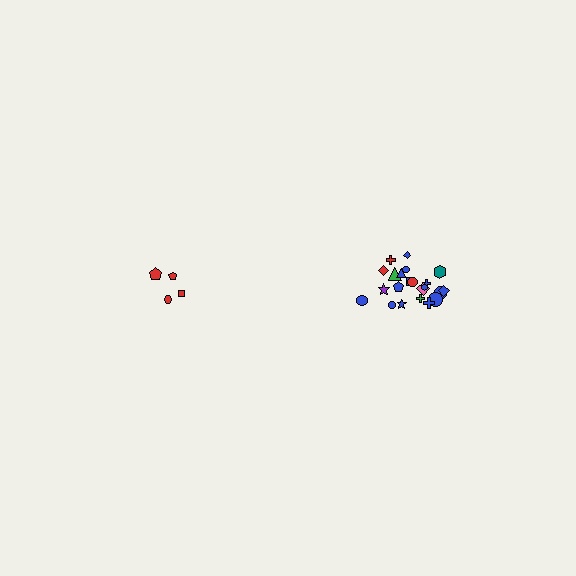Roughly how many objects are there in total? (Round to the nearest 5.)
Roughly 25 objects in total.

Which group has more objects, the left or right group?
The right group.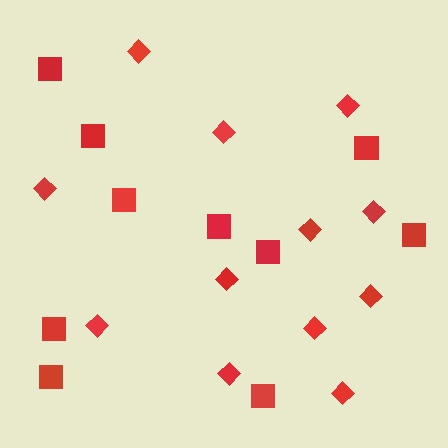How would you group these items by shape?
There are 2 groups: one group of diamonds (12) and one group of squares (10).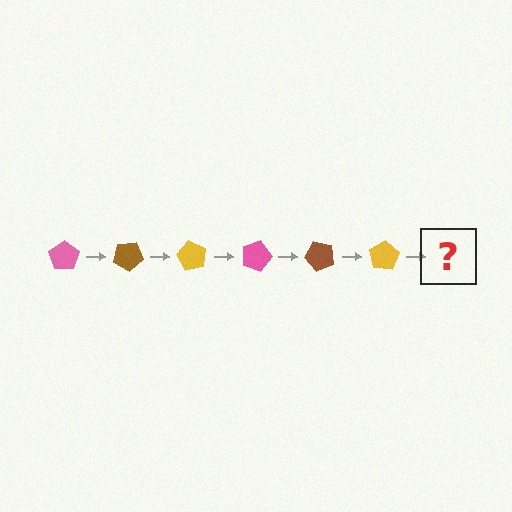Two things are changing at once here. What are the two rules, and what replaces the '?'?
The two rules are that it rotates 30 degrees each step and the color cycles through pink, brown, and yellow. The '?' should be a pink pentagon, rotated 180 degrees from the start.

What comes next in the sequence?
The next element should be a pink pentagon, rotated 180 degrees from the start.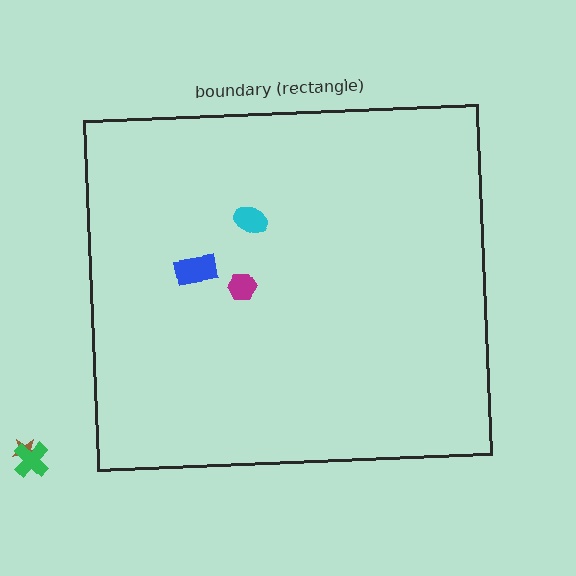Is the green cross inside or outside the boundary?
Outside.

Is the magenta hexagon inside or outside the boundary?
Inside.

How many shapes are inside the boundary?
3 inside, 2 outside.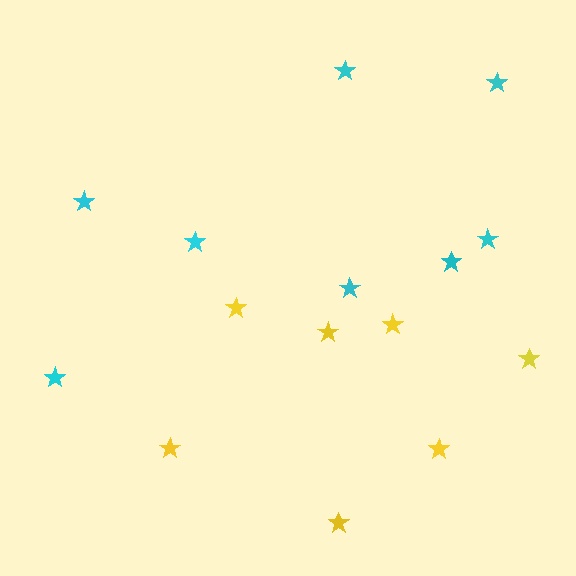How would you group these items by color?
There are 2 groups: one group of cyan stars (8) and one group of yellow stars (7).